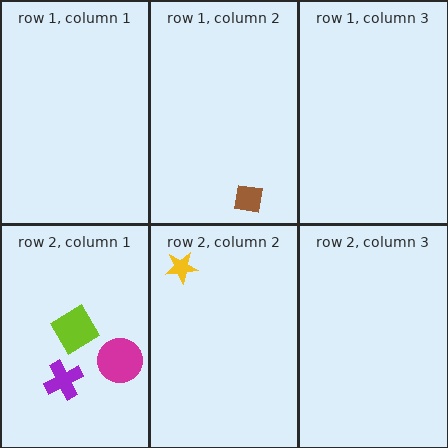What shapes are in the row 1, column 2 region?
The brown square.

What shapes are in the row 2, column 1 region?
The magenta circle, the lime diamond, the purple cross.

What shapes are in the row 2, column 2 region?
The yellow star.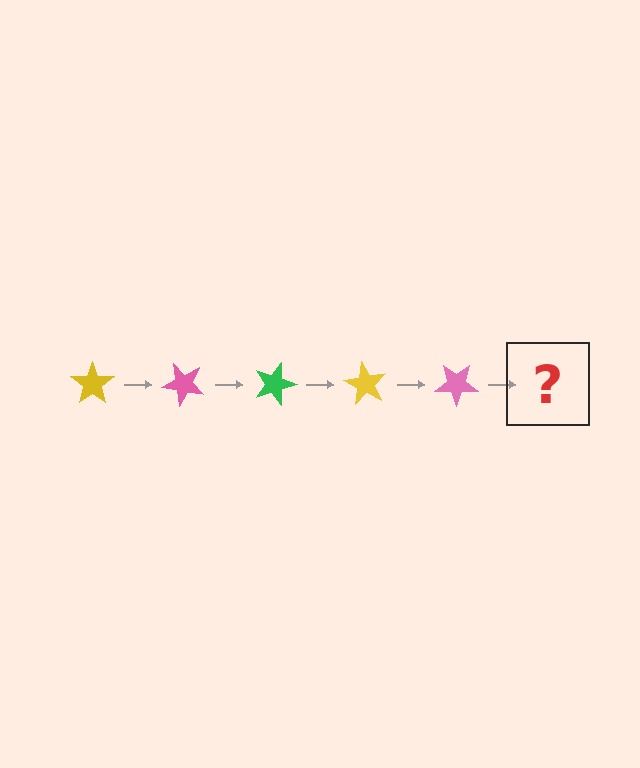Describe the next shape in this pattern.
It should be a green star, rotated 225 degrees from the start.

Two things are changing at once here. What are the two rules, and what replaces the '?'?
The two rules are that it rotates 45 degrees each step and the color cycles through yellow, pink, and green. The '?' should be a green star, rotated 225 degrees from the start.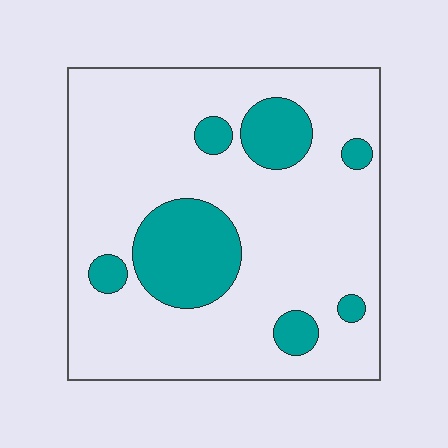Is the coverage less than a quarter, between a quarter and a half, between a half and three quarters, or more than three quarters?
Less than a quarter.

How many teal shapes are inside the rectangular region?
7.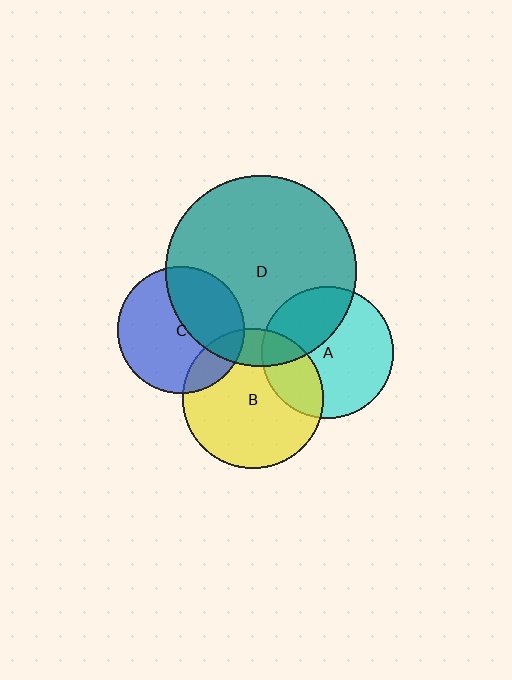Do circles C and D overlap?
Yes.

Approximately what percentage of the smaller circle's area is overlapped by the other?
Approximately 40%.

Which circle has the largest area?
Circle D (teal).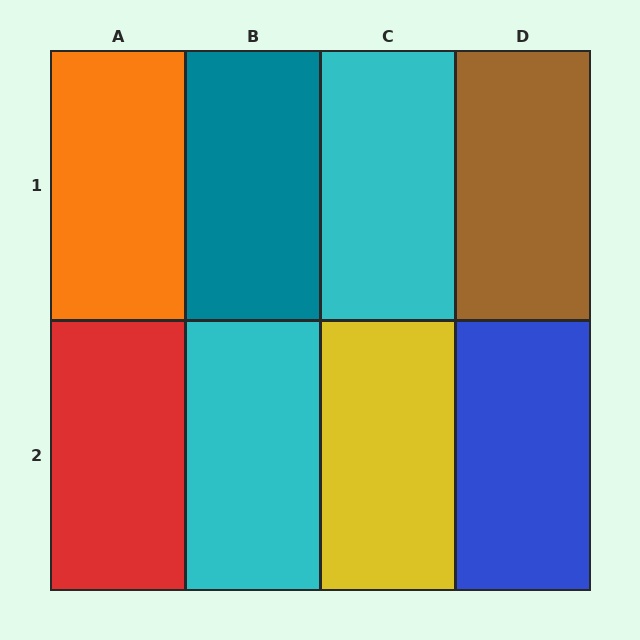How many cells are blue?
1 cell is blue.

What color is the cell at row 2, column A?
Red.